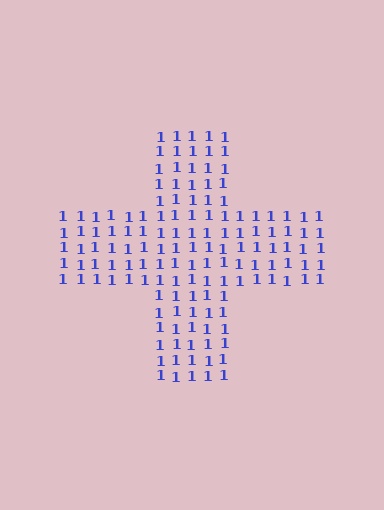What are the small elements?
The small elements are digit 1's.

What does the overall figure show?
The overall figure shows a cross.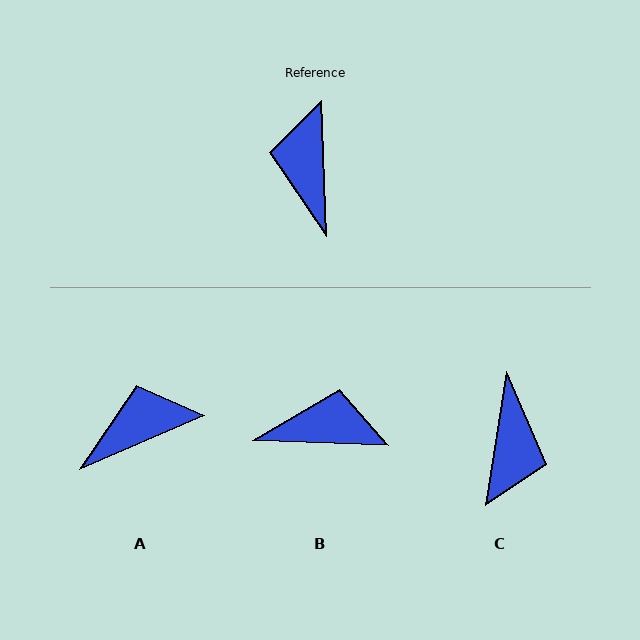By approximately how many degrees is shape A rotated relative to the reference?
Approximately 68 degrees clockwise.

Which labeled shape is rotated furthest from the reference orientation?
C, about 169 degrees away.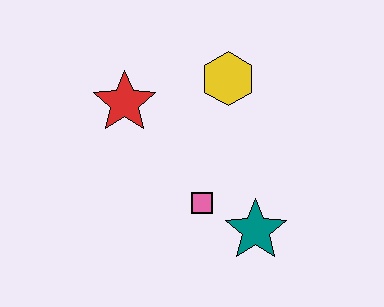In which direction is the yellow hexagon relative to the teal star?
The yellow hexagon is above the teal star.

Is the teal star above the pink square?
No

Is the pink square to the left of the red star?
No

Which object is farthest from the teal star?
The red star is farthest from the teal star.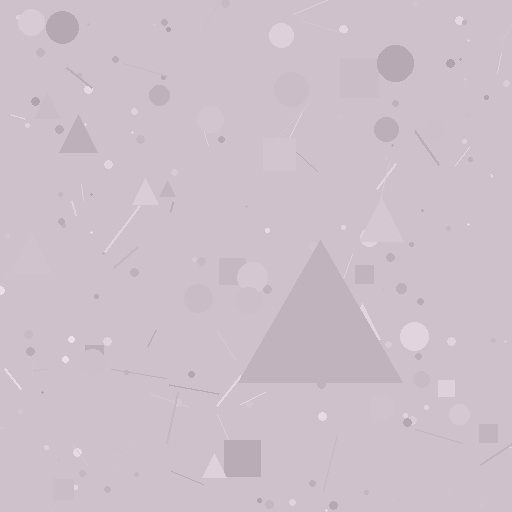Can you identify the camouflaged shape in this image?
The camouflaged shape is a triangle.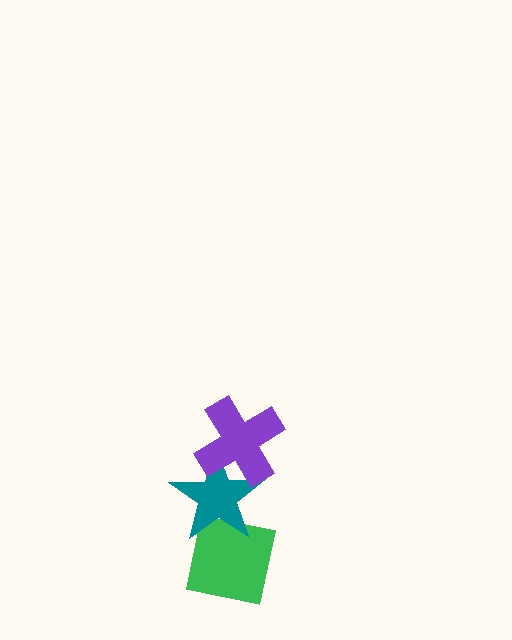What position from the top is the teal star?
The teal star is 2nd from the top.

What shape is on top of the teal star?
The purple cross is on top of the teal star.